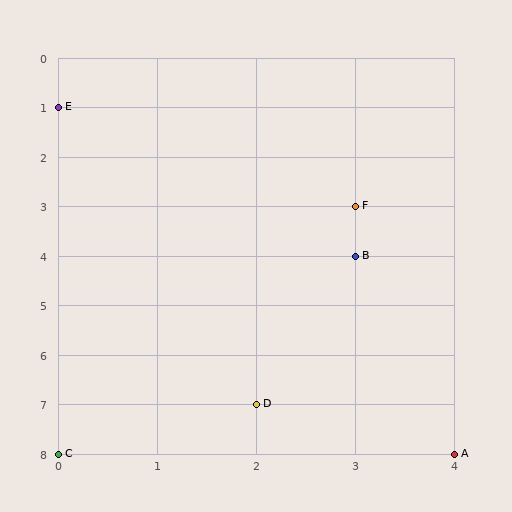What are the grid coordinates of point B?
Point B is at grid coordinates (3, 4).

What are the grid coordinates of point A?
Point A is at grid coordinates (4, 8).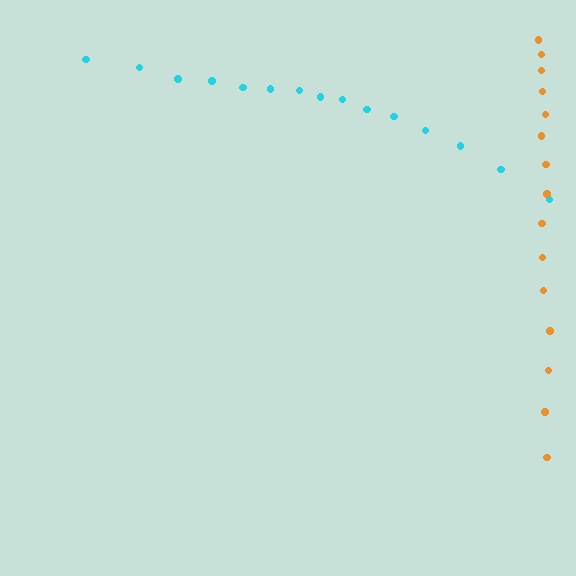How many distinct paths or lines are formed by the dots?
There are 2 distinct paths.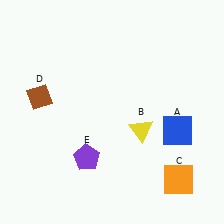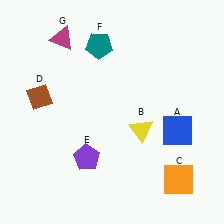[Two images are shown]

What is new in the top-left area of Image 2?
A teal pentagon (F) was added in the top-left area of Image 2.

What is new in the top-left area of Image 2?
A magenta triangle (G) was added in the top-left area of Image 2.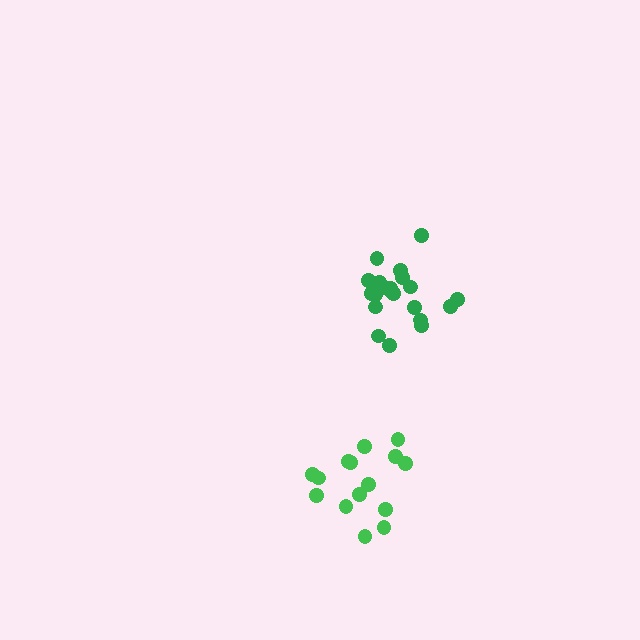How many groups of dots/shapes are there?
There are 2 groups.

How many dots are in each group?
Group 1: 21 dots, Group 2: 15 dots (36 total).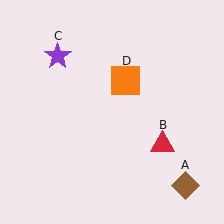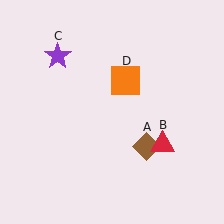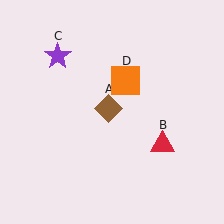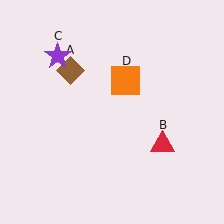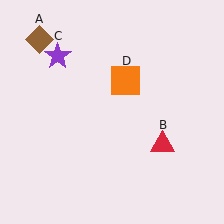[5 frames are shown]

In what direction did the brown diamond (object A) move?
The brown diamond (object A) moved up and to the left.